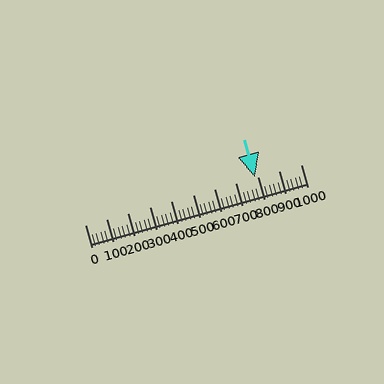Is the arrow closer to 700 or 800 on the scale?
The arrow is closer to 800.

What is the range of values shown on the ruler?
The ruler shows values from 0 to 1000.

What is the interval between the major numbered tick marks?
The major tick marks are spaced 100 units apart.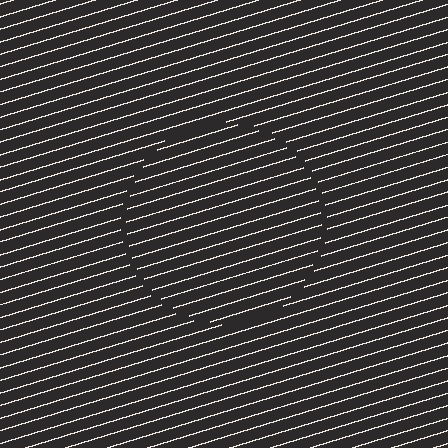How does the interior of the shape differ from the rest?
The interior of the shape contains the same grating, shifted by half a period — the contour is defined by the phase discontinuity where line-ends from the inner and outer gratings abut.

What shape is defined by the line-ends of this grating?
An illusory circle. The interior of the shape contains the same grating, shifted by half a period — the contour is defined by the phase discontinuity where line-ends from the inner and outer gratings abut.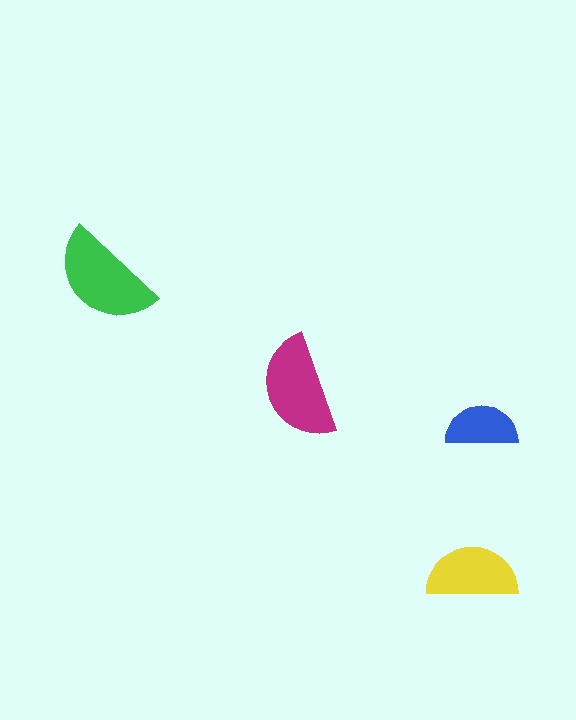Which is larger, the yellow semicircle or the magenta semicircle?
The magenta one.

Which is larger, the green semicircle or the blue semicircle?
The green one.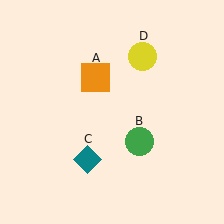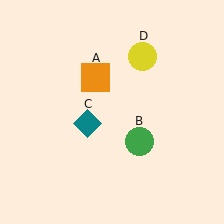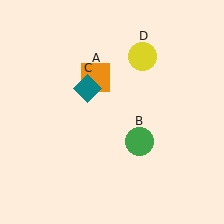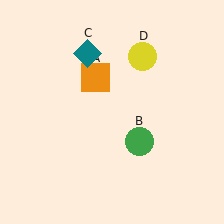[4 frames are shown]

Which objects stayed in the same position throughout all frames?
Orange square (object A) and green circle (object B) and yellow circle (object D) remained stationary.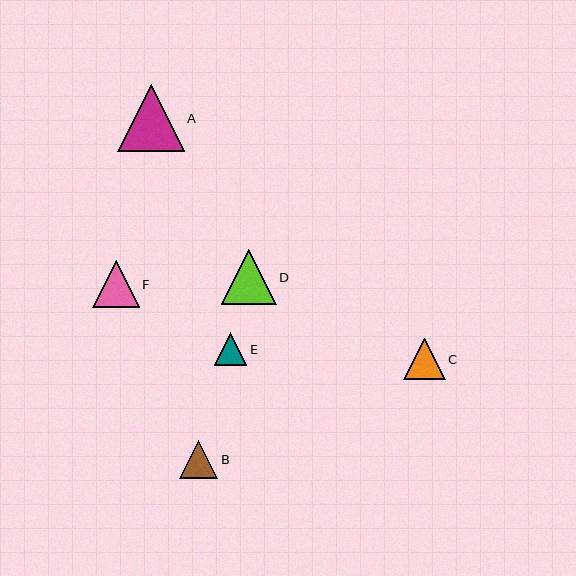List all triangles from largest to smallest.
From largest to smallest: A, D, F, C, B, E.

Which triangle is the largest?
Triangle A is the largest with a size of approximately 67 pixels.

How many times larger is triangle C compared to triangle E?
Triangle C is approximately 1.3 times the size of triangle E.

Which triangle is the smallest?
Triangle E is the smallest with a size of approximately 33 pixels.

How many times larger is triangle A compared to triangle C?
Triangle A is approximately 1.6 times the size of triangle C.